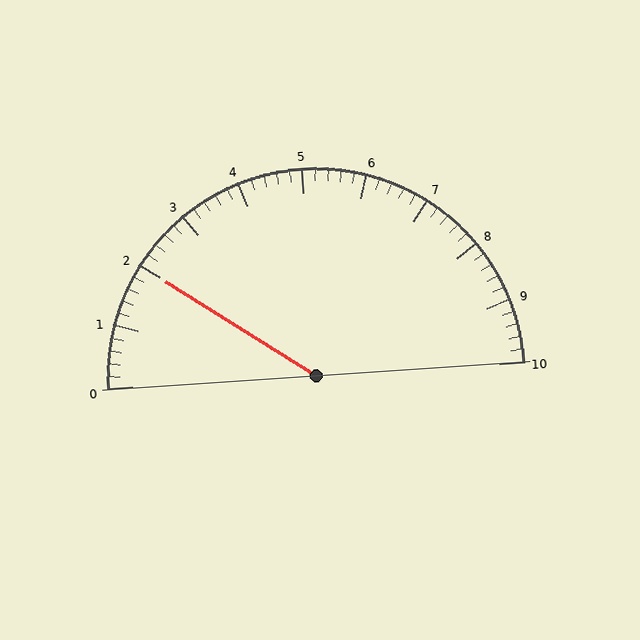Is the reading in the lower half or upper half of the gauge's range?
The reading is in the lower half of the range (0 to 10).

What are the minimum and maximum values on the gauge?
The gauge ranges from 0 to 10.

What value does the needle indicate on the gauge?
The needle indicates approximately 2.0.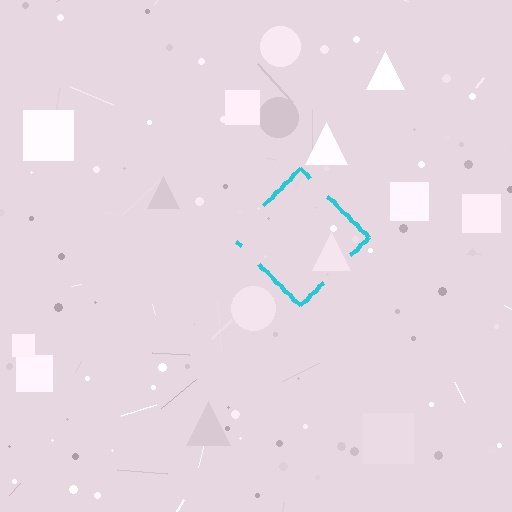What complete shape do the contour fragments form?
The contour fragments form a diamond.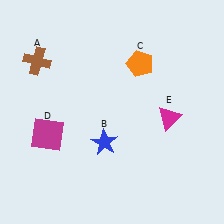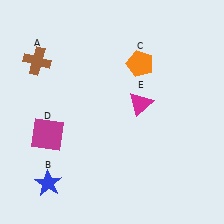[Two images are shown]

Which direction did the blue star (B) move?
The blue star (B) moved left.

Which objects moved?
The objects that moved are: the blue star (B), the magenta triangle (E).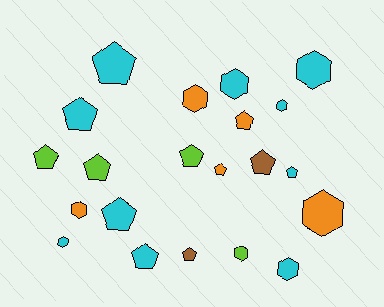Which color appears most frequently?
Cyan, with 10 objects.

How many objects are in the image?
There are 21 objects.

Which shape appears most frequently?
Pentagon, with 12 objects.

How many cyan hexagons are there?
There are 5 cyan hexagons.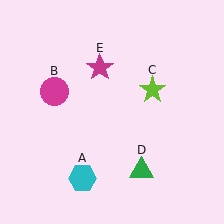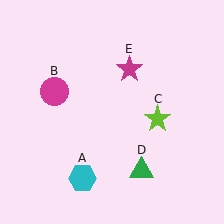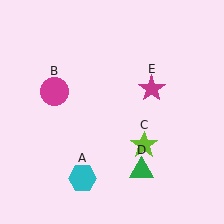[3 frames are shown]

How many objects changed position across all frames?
2 objects changed position: lime star (object C), magenta star (object E).